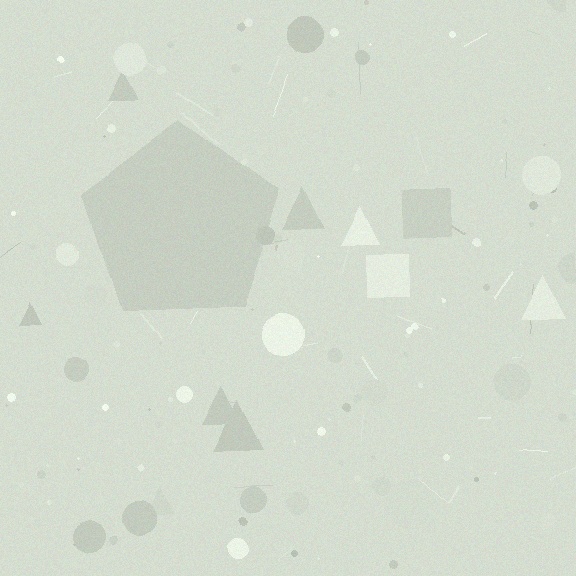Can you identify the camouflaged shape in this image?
The camouflaged shape is a pentagon.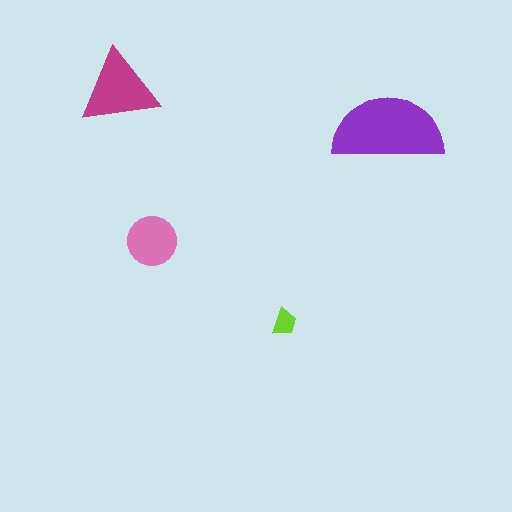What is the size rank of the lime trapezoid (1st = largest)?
4th.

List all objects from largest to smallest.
The purple semicircle, the magenta triangle, the pink circle, the lime trapezoid.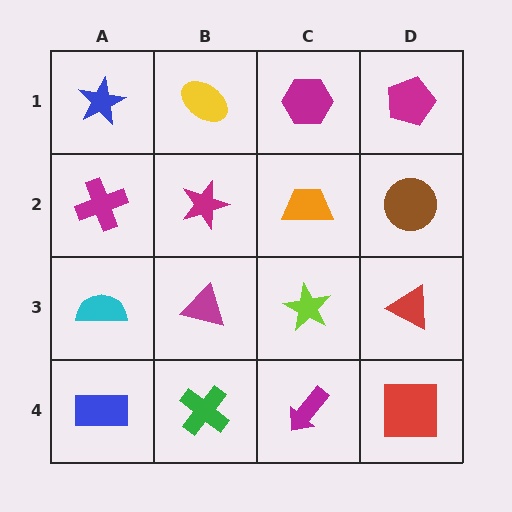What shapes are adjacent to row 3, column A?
A magenta cross (row 2, column A), a blue rectangle (row 4, column A), a magenta triangle (row 3, column B).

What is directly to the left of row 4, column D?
A magenta arrow.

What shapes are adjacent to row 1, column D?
A brown circle (row 2, column D), a magenta hexagon (row 1, column C).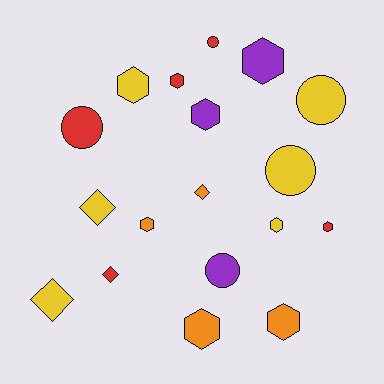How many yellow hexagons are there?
There are 2 yellow hexagons.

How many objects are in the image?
There are 18 objects.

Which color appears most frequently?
Yellow, with 6 objects.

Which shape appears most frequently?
Hexagon, with 9 objects.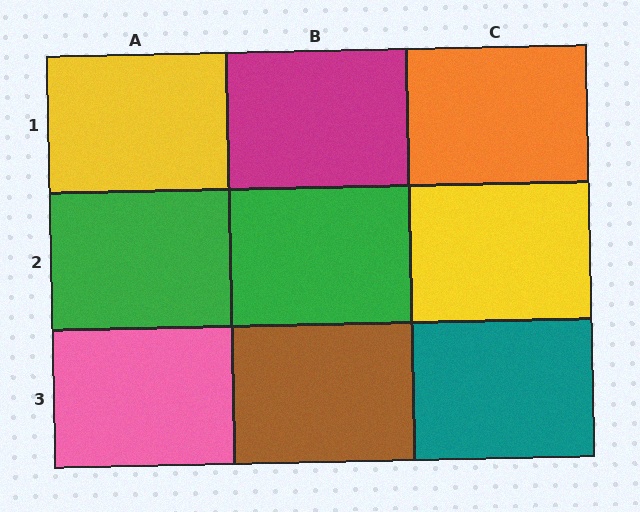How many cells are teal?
1 cell is teal.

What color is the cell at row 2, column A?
Green.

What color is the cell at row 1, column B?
Magenta.